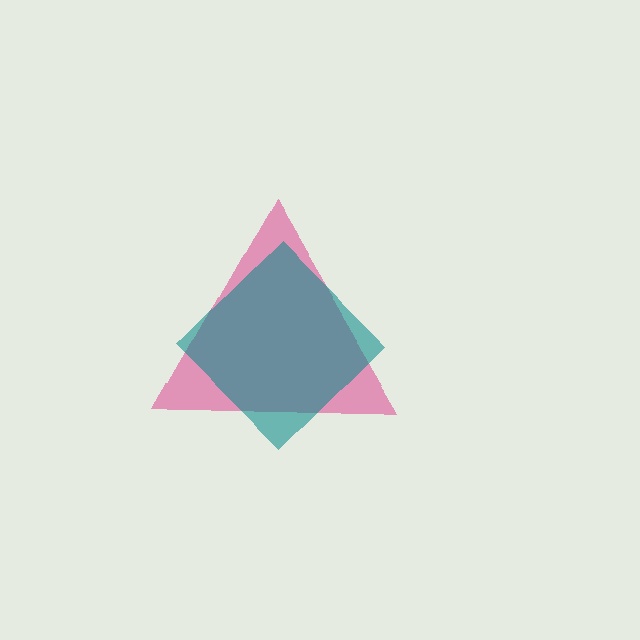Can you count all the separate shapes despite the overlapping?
Yes, there are 2 separate shapes.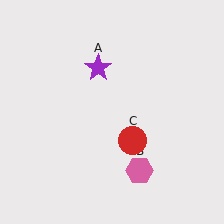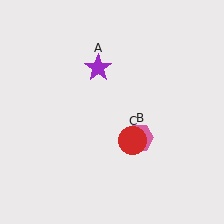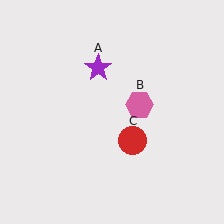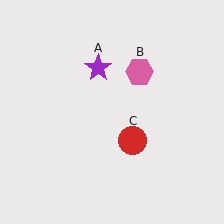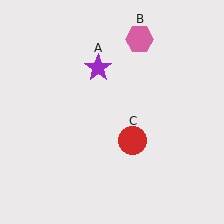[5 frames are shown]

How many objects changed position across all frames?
1 object changed position: pink hexagon (object B).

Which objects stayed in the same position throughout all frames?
Purple star (object A) and red circle (object C) remained stationary.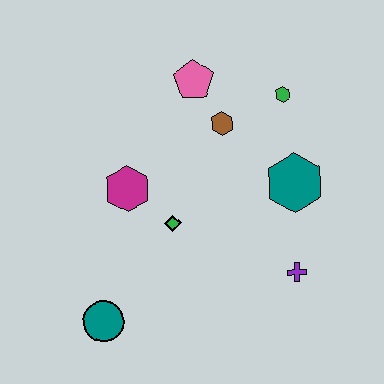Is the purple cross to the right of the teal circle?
Yes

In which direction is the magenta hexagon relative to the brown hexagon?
The magenta hexagon is to the left of the brown hexagon.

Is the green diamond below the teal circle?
No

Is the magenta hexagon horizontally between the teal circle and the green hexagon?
Yes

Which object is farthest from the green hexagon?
The teal circle is farthest from the green hexagon.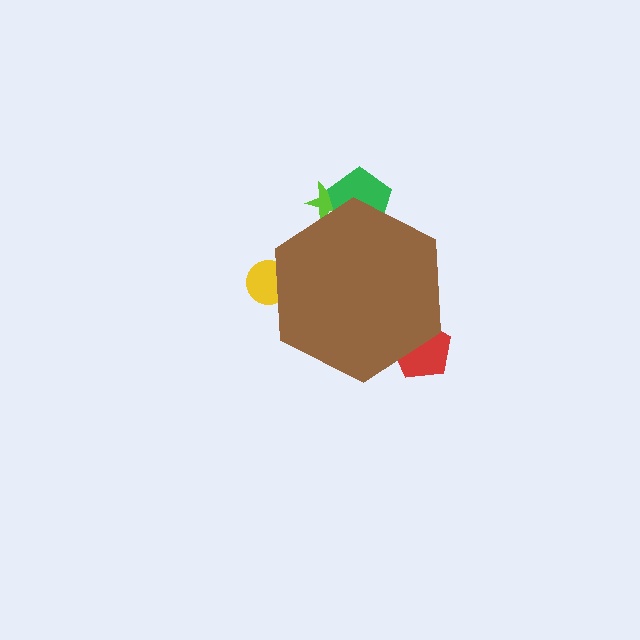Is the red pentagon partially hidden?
Yes, the red pentagon is partially hidden behind the brown hexagon.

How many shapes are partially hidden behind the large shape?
4 shapes are partially hidden.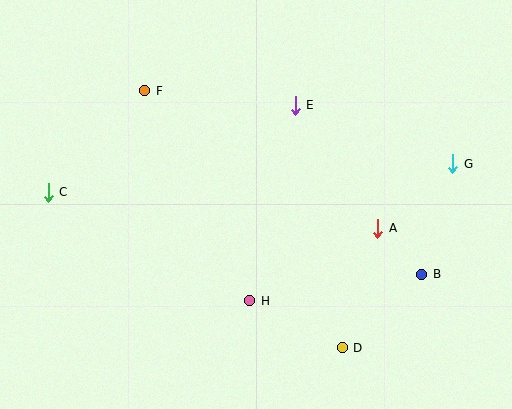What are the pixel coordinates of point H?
Point H is at (250, 301).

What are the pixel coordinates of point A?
Point A is at (378, 228).